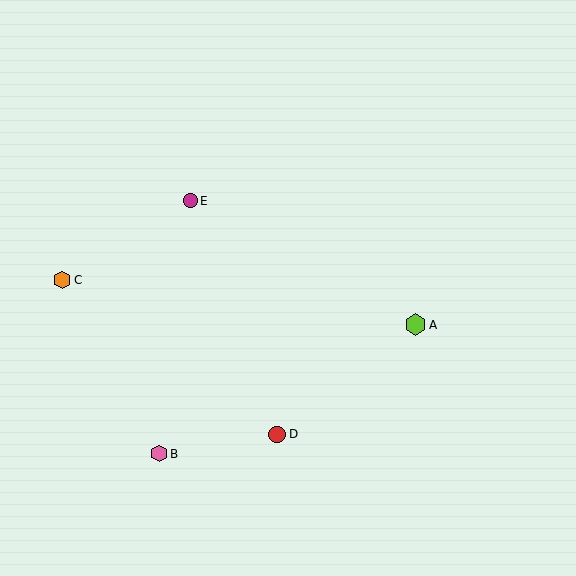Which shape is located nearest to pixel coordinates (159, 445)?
The pink hexagon (labeled B) at (159, 454) is nearest to that location.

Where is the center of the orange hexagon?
The center of the orange hexagon is at (62, 280).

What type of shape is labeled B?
Shape B is a pink hexagon.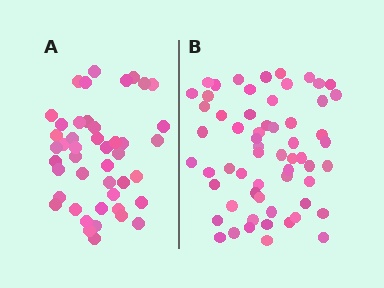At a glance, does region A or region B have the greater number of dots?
Region B (the right region) has more dots.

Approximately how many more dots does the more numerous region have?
Region B has approximately 15 more dots than region A.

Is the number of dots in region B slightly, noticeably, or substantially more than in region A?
Region B has noticeably more, but not dramatically so. The ratio is roughly 1.3 to 1.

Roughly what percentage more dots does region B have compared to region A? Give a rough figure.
About 35% more.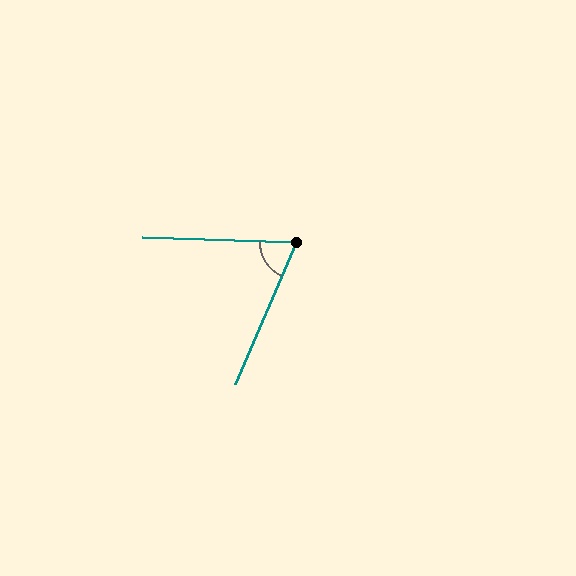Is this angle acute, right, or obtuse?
It is acute.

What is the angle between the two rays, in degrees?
Approximately 69 degrees.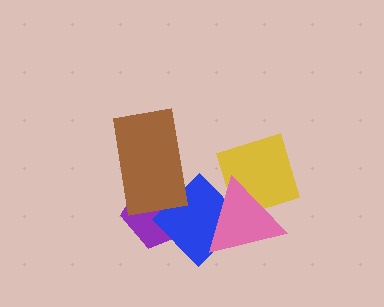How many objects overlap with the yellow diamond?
2 objects overlap with the yellow diamond.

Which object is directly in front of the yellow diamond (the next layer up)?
The blue diamond is directly in front of the yellow diamond.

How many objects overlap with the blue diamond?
4 objects overlap with the blue diamond.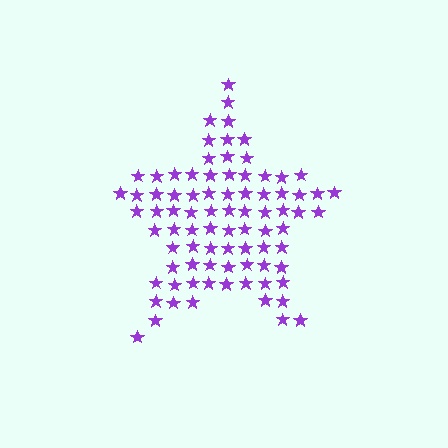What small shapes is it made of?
It is made of small stars.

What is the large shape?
The large shape is a star.